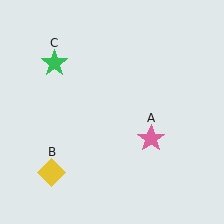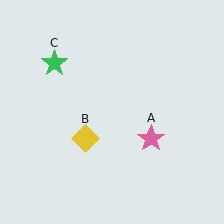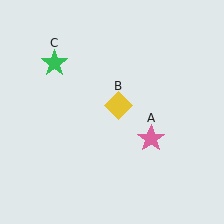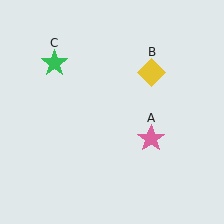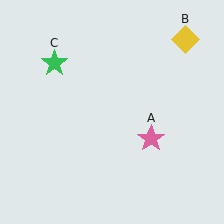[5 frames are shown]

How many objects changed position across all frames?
1 object changed position: yellow diamond (object B).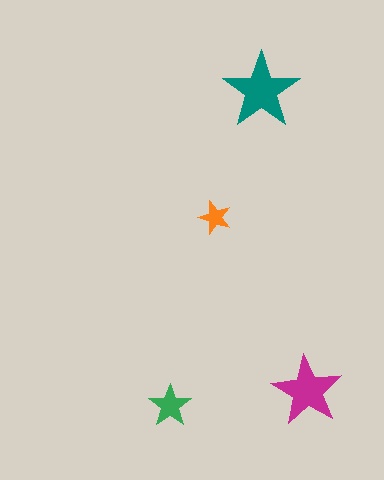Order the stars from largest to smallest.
the teal one, the magenta one, the green one, the orange one.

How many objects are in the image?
There are 4 objects in the image.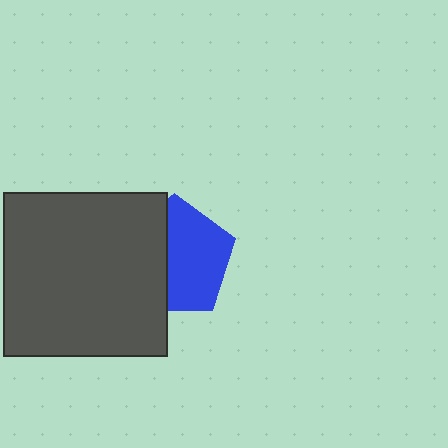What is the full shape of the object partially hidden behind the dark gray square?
The partially hidden object is a blue pentagon.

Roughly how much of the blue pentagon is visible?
About half of it is visible (roughly 58%).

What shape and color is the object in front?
The object in front is a dark gray square.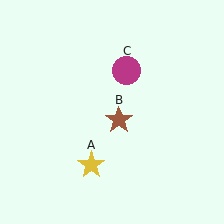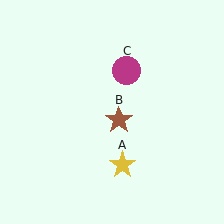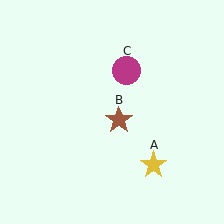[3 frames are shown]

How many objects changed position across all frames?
1 object changed position: yellow star (object A).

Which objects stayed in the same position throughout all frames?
Brown star (object B) and magenta circle (object C) remained stationary.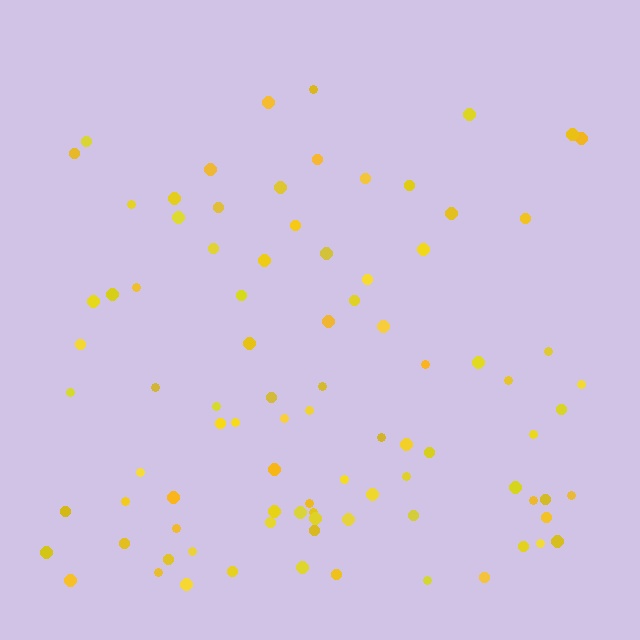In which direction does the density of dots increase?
From top to bottom, with the bottom side densest.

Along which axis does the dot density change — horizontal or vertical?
Vertical.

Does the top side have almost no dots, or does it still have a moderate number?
Still a moderate number, just noticeably fewer than the bottom.